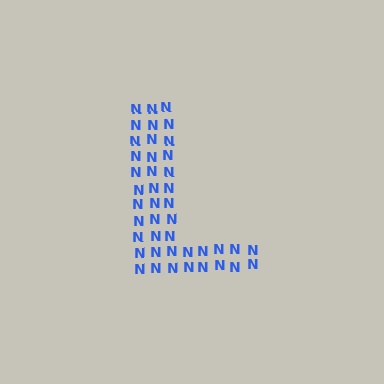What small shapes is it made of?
It is made of small letter N's.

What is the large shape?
The large shape is the letter L.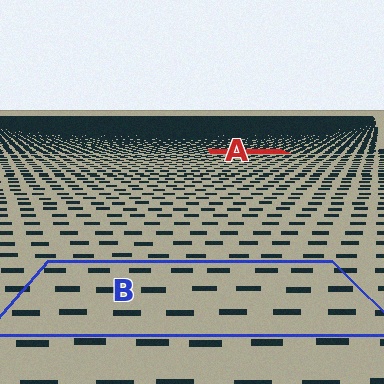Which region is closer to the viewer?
Region B is closer. The texture elements there are larger and more spread out.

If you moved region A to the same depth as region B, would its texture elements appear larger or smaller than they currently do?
They would appear larger. At a closer depth, the same texture elements are projected at a bigger on-screen size.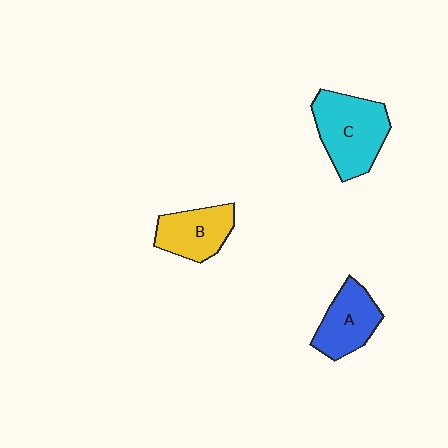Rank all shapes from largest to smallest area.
From largest to smallest: C (cyan), A (blue), B (yellow).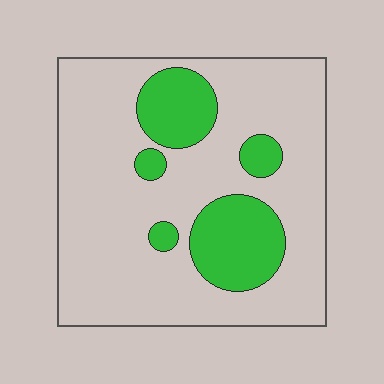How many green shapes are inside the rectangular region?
5.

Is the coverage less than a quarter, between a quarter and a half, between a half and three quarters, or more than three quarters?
Less than a quarter.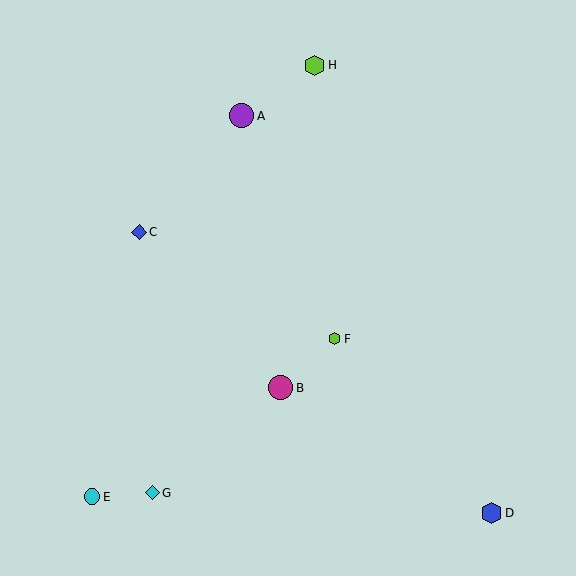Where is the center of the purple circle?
The center of the purple circle is at (242, 116).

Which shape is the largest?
The magenta circle (labeled B) is the largest.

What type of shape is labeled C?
Shape C is a blue diamond.